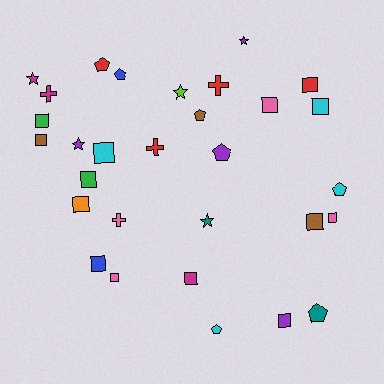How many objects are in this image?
There are 30 objects.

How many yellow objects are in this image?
There are no yellow objects.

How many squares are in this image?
There are 14 squares.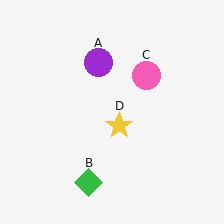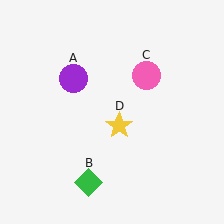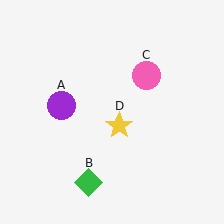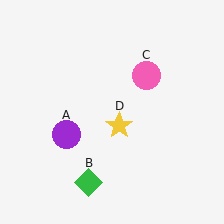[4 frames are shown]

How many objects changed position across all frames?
1 object changed position: purple circle (object A).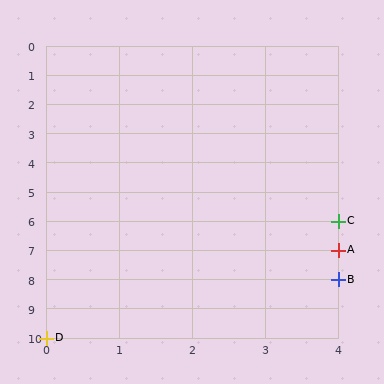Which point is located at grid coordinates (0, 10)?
Point D is at (0, 10).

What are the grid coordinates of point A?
Point A is at grid coordinates (4, 7).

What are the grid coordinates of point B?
Point B is at grid coordinates (4, 8).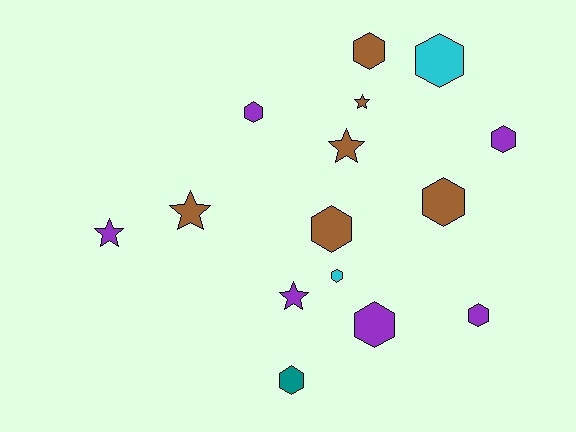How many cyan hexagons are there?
There are 2 cyan hexagons.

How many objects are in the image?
There are 15 objects.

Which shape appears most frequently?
Hexagon, with 10 objects.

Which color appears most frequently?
Brown, with 6 objects.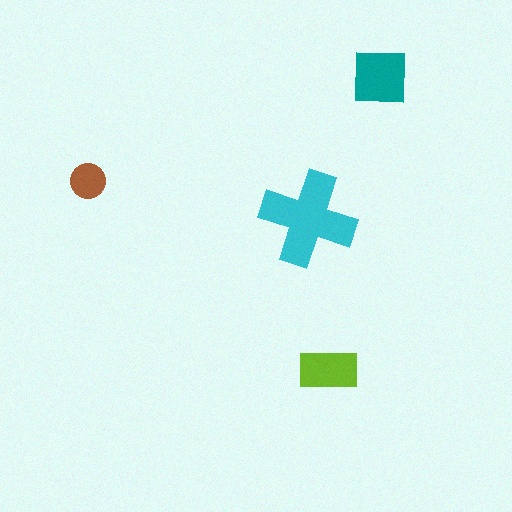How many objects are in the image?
There are 4 objects in the image.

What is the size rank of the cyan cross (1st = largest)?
1st.